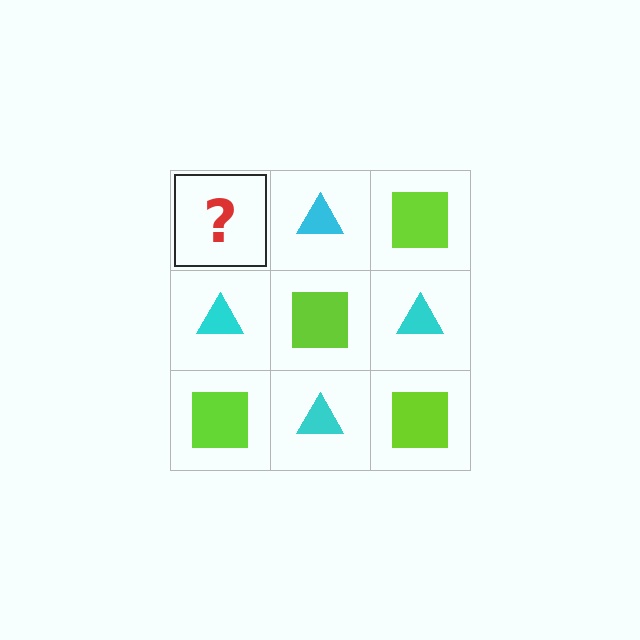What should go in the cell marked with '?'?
The missing cell should contain a lime square.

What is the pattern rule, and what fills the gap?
The rule is that it alternates lime square and cyan triangle in a checkerboard pattern. The gap should be filled with a lime square.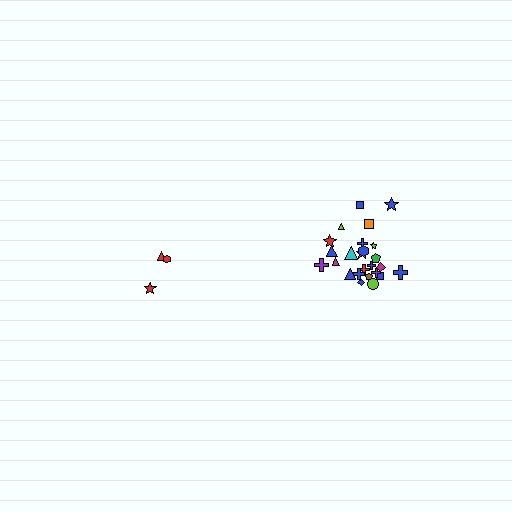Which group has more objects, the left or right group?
The right group.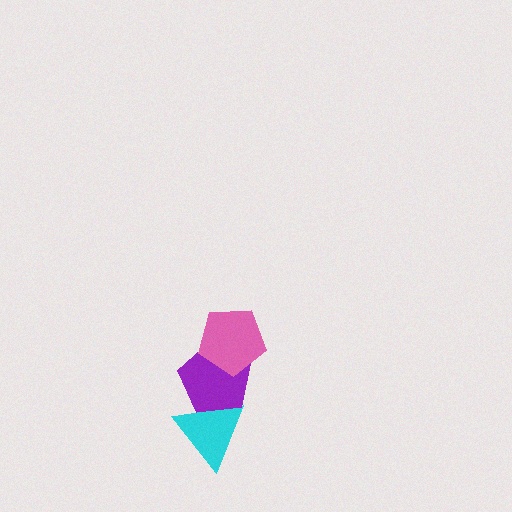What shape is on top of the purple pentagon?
The pink pentagon is on top of the purple pentagon.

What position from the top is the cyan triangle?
The cyan triangle is 3rd from the top.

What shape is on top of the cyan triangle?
The purple pentagon is on top of the cyan triangle.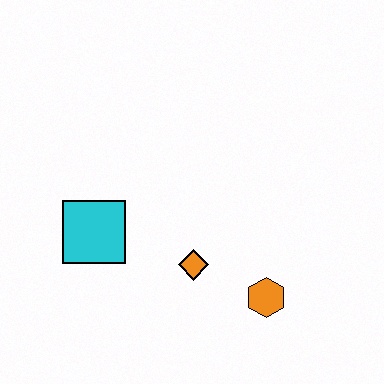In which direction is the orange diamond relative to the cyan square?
The orange diamond is to the right of the cyan square.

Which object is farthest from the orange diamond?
The cyan square is farthest from the orange diamond.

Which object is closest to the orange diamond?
The orange hexagon is closest to the orange diamond.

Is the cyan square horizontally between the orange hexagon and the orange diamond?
No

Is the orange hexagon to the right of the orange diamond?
Yes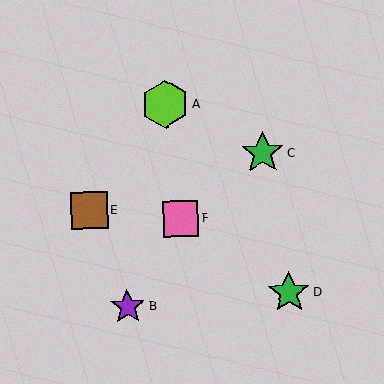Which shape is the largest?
The lime hexagon (labeled A) is the largest.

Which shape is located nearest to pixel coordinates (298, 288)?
The green star (labeled D) at (289, 292) is nearest to that location.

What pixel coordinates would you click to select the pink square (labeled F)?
Click at (181, 219) to select the pink square F.